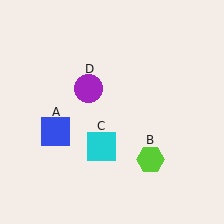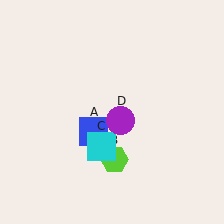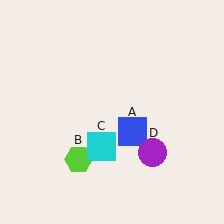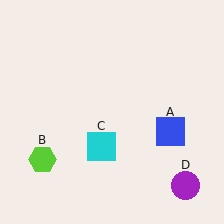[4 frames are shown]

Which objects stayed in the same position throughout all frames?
Cyan square (object C) remained stationary.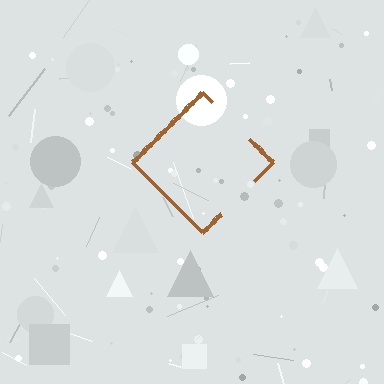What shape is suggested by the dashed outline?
The dashed outline suggests a diamond.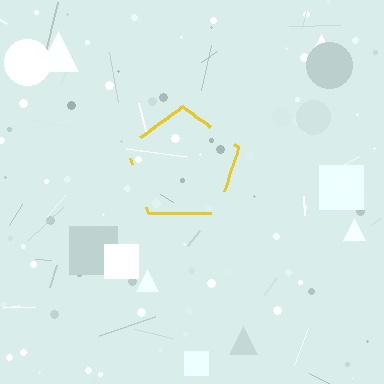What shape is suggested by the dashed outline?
The dashed outline suggests a pentagon.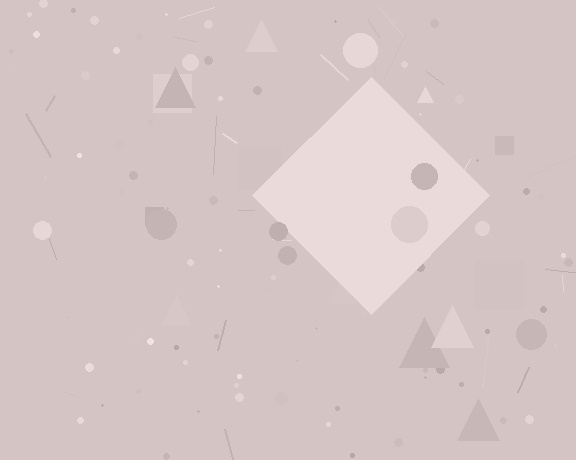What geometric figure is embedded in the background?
A diamond is embedded in the background.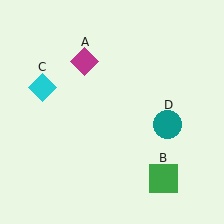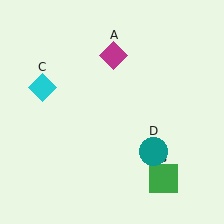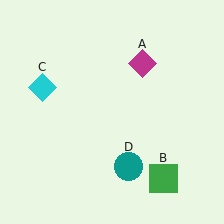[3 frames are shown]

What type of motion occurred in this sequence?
The magenta diamond (object A), teal circle (object D) rotated clockwise around the center of the scene.